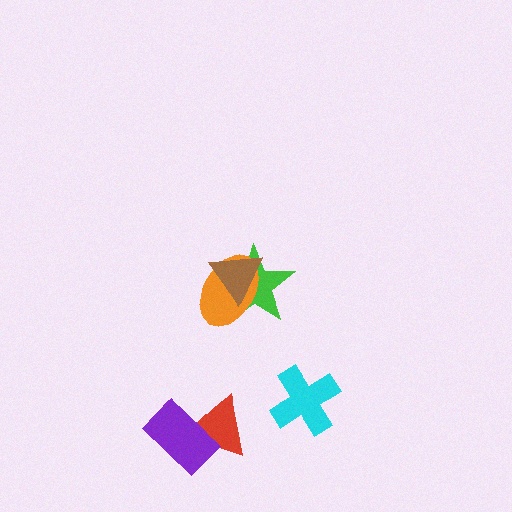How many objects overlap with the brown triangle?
2 objects overlap with the brown triangle.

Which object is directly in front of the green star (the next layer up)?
The orange ellipse is directly in front of the green star.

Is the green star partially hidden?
Yes, it is partially covered by another shape.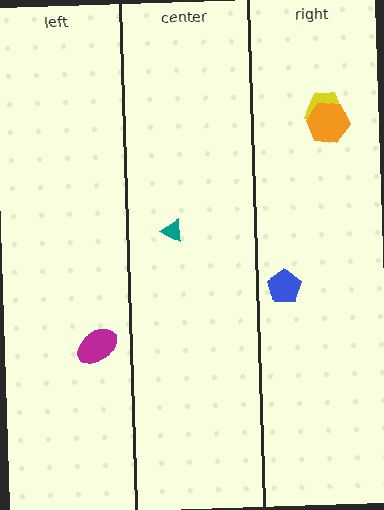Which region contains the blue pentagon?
The right region.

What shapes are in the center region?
The teal triangle.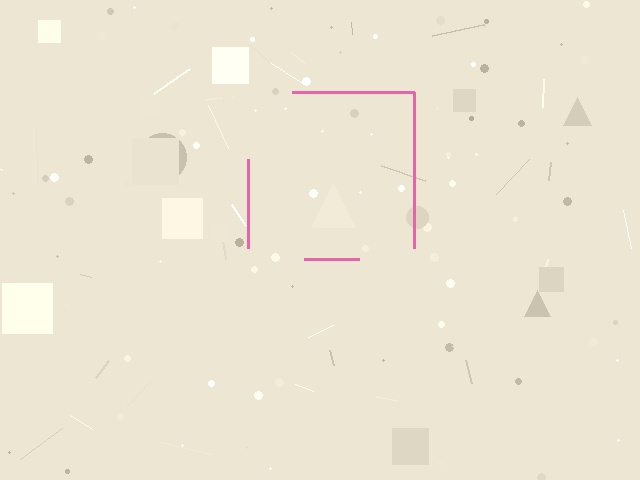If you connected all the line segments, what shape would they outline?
They would outline a square.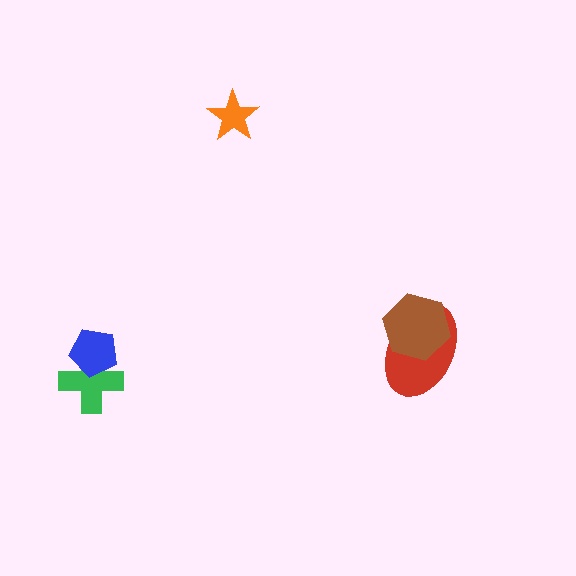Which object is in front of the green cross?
The blue pentagon is in front of the green cross.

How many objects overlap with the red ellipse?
1 object overlaps with the red ellipse.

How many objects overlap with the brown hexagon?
1 object overlaps with the brown hexagon.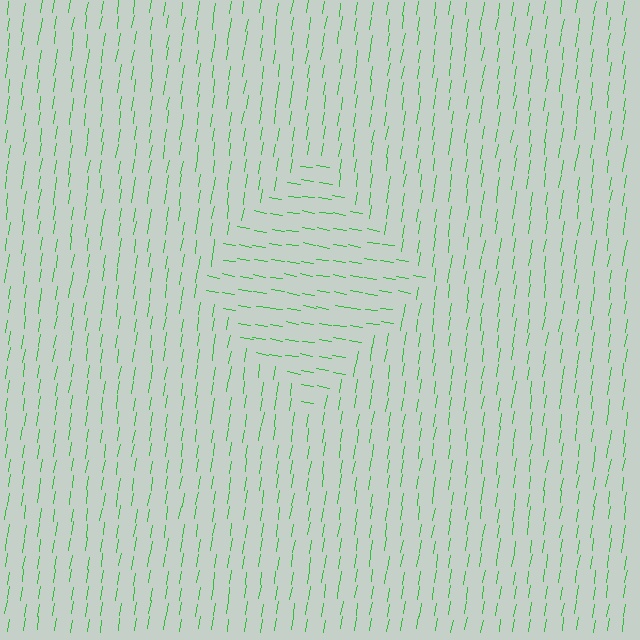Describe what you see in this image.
The image is filled with small green line segments. A diamond region in the image has lines oriented differently from the surrounding lines, creating a visible texture boundary.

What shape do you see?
I see a diamond.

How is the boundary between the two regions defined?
The boundary is defined purely by a change in line orientation (approximately 89 degrees difference). All lines are the same color and thickness.